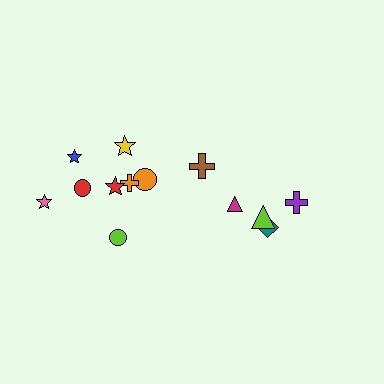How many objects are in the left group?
There are 8 objects.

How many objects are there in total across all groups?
There are 13 objects.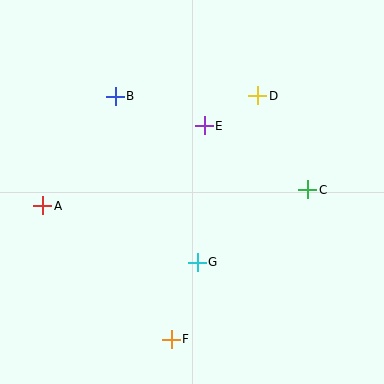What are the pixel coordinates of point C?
Point C is at (308, 190).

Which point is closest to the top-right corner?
Point D is closest to the top-right corner.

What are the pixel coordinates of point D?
Point D is at (258, 96).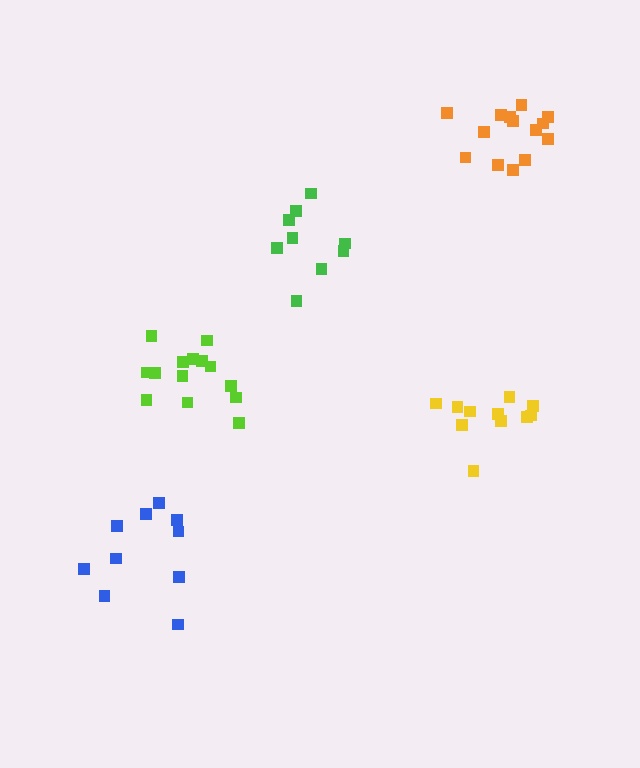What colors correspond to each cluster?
The clusters are colored: lime, green, yellow, blue, orange.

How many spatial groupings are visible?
There are 5 spatial groupings.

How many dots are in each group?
Group 1: 14 dots, Group 2: 9 dots, Group 3: 11 dots, Group 4: 10 dots, Group 5: 14 dots (58 total).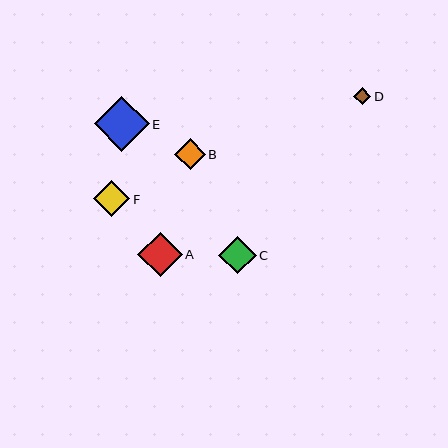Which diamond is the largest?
Diamond E is the largest with a size of approximately 55 pixels.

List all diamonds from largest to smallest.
From largest to smallest: E, A, C, F, B, D.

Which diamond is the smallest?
Diamond D is the smallest with a size of approximately 17 pixels.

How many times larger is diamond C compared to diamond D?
Diamond C is approximately 2.2 times the size of diamond D.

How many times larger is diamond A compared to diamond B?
Diamond A is approximately 1.5 times the size of diamond B.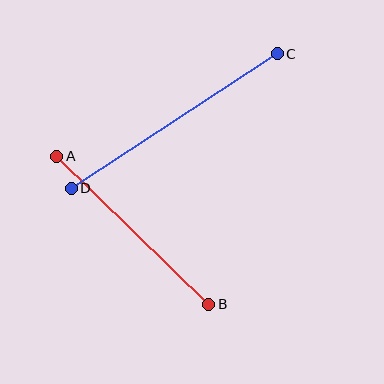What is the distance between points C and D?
The distance is approximately 246 pixels.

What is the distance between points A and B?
The distance is approximately 212 pixels.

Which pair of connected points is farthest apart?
Points C and D are farthest apart.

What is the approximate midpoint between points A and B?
The midpoint is at approximately (133, 230) pixels.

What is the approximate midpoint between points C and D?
The midpoint is at approximately (174, 121) pixels.